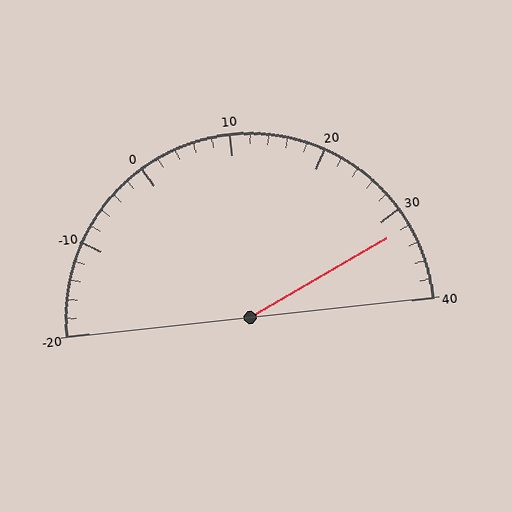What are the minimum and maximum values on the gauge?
The gauge ranges from -20 to 40.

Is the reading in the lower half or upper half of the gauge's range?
The reading is in the upper half of the range (-20 to 40).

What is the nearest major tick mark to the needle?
The nearest major tick mark is 30.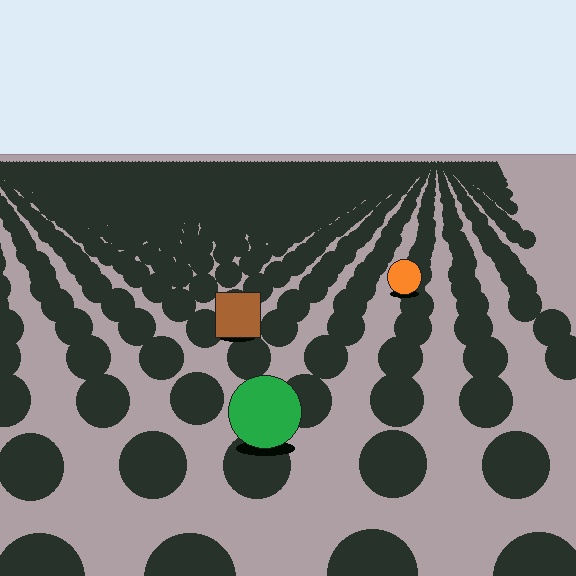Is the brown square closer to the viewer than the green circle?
No. The green circle is closer — you can tell from the texture gradient: the ground texture is coarser near it.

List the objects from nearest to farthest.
From nearest to farthest: the green circle, the brown square, the orange circle.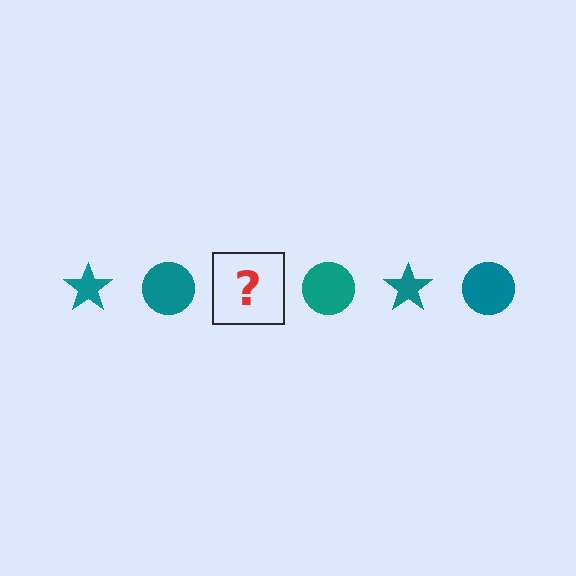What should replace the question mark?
The question mark should be replaced with a teal star.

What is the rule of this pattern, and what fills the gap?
The rule is that the pattern cycles through star, circle shapes in teal. The gap should be filled with a teal star.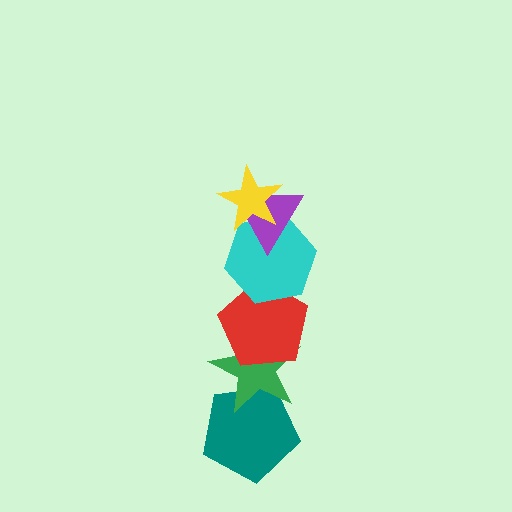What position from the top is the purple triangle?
The purple triangle is 2nd from the top.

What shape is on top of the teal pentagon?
The green star is on top of the teal pentagon.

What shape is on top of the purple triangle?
The yellow star is on top of the purple triangle.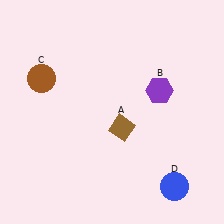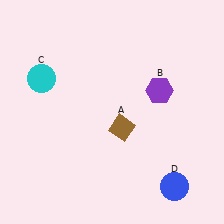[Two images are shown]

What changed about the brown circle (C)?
In Image 1, C is brown. In Image 2, it changed to cyan.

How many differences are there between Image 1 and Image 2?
There is 1 difference between the two images.